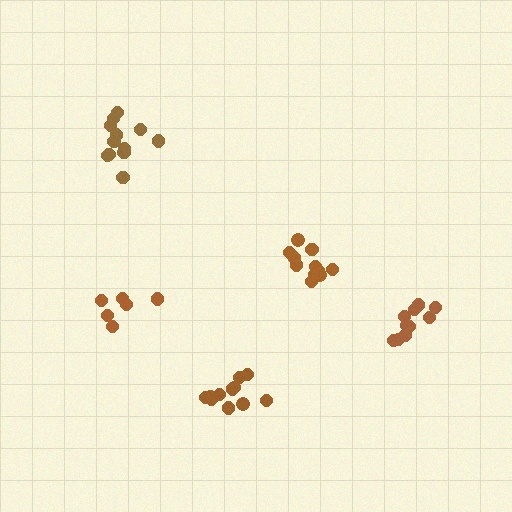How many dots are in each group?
Group 1: 6 dots, Group 2: 11 dots, Group 3: 12 dots, Group 4: 10 dots, Group 5: 11 dots (50 total).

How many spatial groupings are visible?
There are 5 spatial groupings.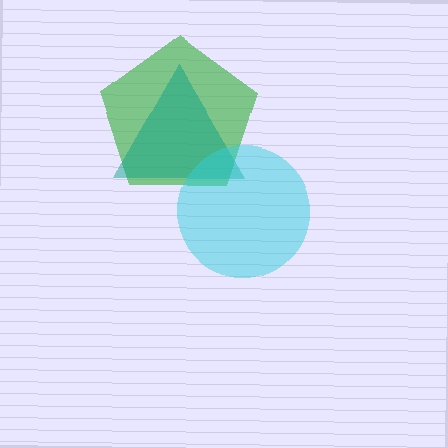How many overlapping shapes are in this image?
There are 3 overlapping shapes in the image.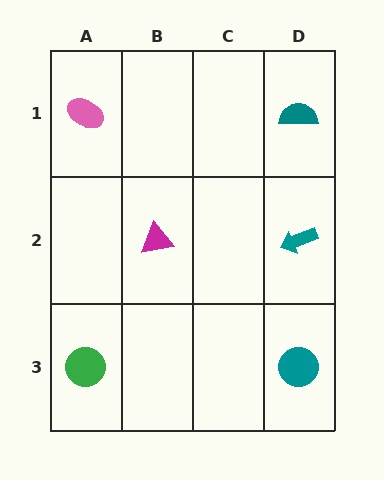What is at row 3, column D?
A teal circle.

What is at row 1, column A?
A pink ellipse.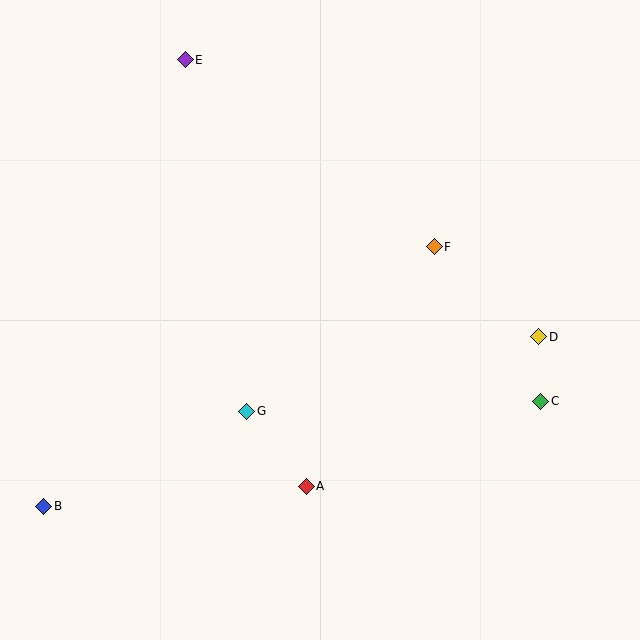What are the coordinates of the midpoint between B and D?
The midpoint between B and D is at (291, 421).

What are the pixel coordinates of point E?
Point E is at (185, 60).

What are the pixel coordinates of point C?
Point C is at (541, 401).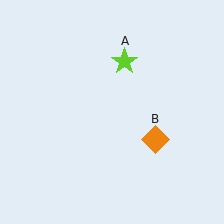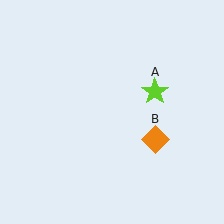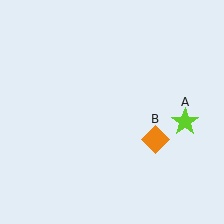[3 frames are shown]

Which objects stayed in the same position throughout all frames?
Orange diamond (object B) remained stationary.